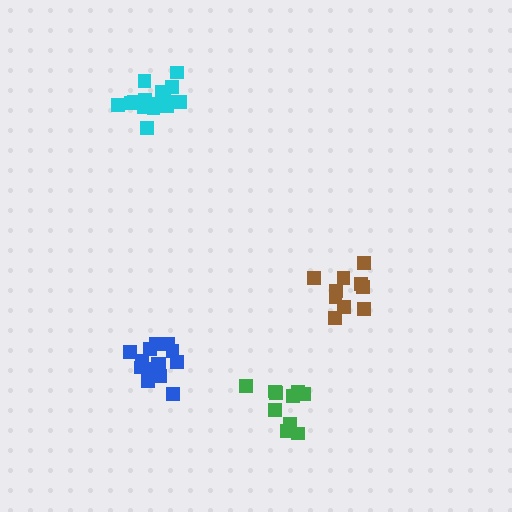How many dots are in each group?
Group 1: 10 dots, Group 2: 14 dots, Group 3: 10 dots, Group 4: 16 dots (50 total).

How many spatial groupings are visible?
There are 4 spatial groupings.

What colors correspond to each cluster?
The clusters are colored: brown, blue, green, cyan.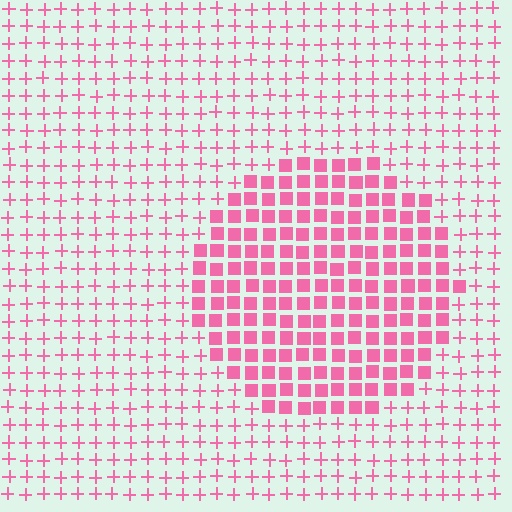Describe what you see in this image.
The image is filled with small pink elements arranged in a uniform grid. A circle-shaped region contains squares, while the surrounding area contains plus signs. The boundary is defined purely by the change in element shape.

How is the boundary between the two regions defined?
The boundary is defined by a change in element shape: squares inside vs. plus signs outside. All elements share the same color and spacing.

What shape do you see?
I see a circle.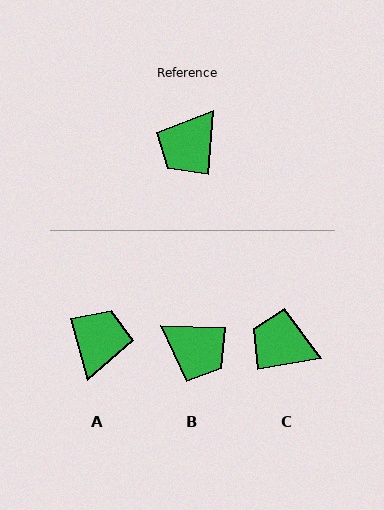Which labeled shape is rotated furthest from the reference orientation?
A, about 160 degrees away.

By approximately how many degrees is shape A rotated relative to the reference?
Approximately 160 degrees clockwise.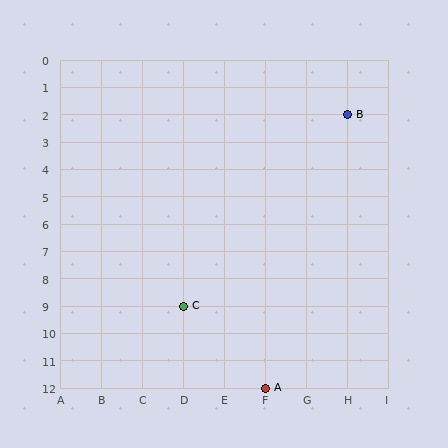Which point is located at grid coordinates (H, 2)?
Point B is at (H, 2).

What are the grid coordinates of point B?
Point B is at grid coordinates (H, 2).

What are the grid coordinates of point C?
Point C is at grid coordinates (D, 9).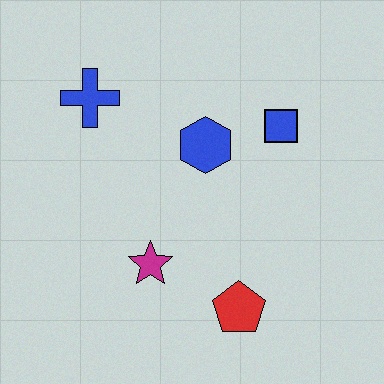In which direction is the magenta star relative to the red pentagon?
The magenta star is to the left of the red pentagon.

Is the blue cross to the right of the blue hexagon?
No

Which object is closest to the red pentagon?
The magenta star is closest to the red pentagon.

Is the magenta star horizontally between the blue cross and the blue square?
Yes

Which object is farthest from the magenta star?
The blue square is farthest from the magenta star.